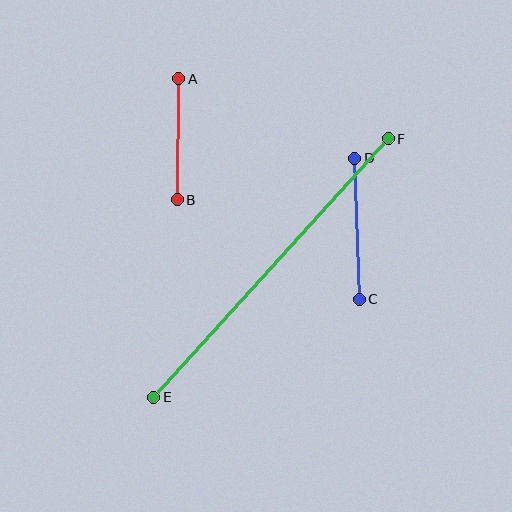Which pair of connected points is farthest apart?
Points E and F are farthest apart.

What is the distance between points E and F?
The distance is approximately 349 pixels.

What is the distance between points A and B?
The distance is approximately 121 pixels.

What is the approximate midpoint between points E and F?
The midpoint is at approximately (271, 268) pixels.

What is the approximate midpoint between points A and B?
The midpoint is at approximately (178, 139) pixels.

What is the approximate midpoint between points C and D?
The midpoint is at approximately (357, 229) pixels.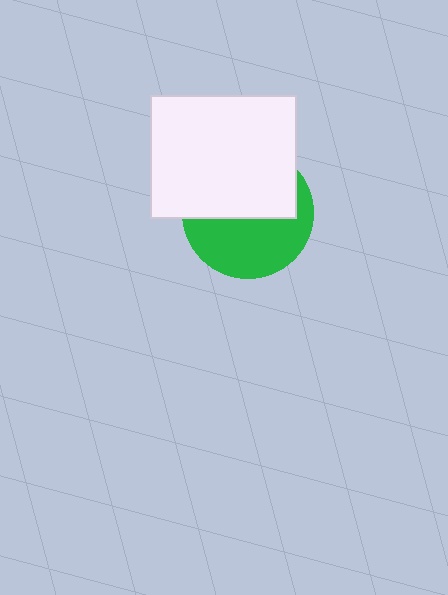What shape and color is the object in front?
The object in front is a white rectangle.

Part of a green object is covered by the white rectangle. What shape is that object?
It is a circle.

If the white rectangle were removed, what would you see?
You would see the complete green circle.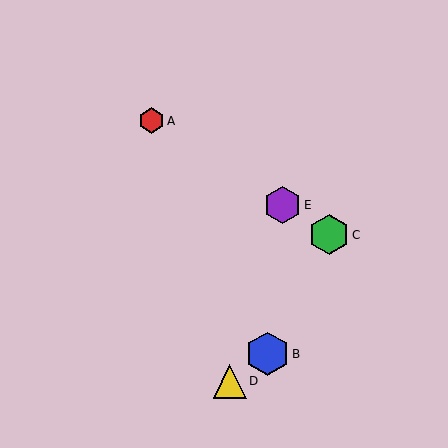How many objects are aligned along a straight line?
3 objects (A, C, E) are aligned along a straight line.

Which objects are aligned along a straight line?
Objects A, C, E are aligned along a straight line.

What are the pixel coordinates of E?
Object E is at (283, 205).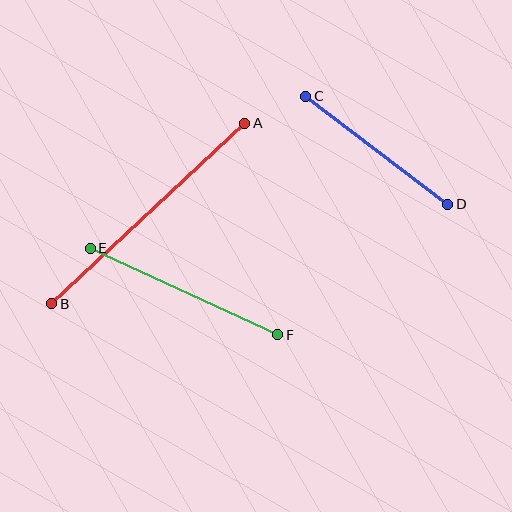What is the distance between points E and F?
The distance is approximately 206 pixels.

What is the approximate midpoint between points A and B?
The midpoint is at approximately (148, 213) pixels.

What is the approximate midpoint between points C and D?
The midpoint is at approximately (377, 150) pixels.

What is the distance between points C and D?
The distance is approximately 178 pixels.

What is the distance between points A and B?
The distance is approximately 264 pixels.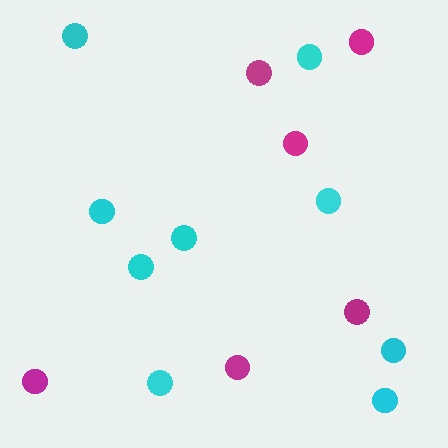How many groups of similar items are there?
There are 2 groups: one group of magenta circles (6) and one group of cyan circles (9).